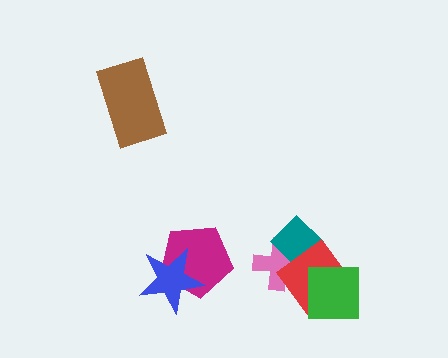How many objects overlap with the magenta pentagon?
1 object overlaps with the magenta pentagon.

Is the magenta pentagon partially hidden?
Yes, it is partially covered by another shape.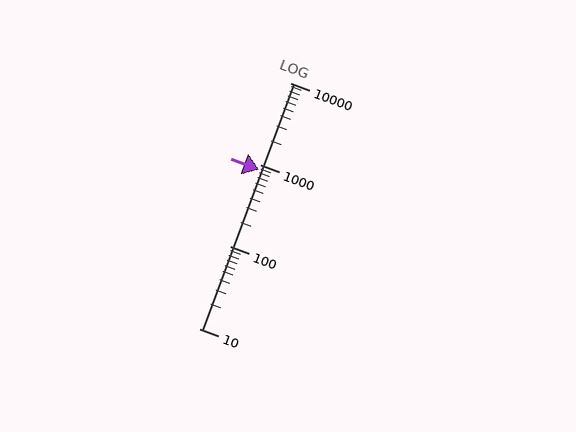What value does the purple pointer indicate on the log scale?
The pointer indicates approximately 880.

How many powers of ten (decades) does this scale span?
The scale spans 3 decades, from 10 to 10000.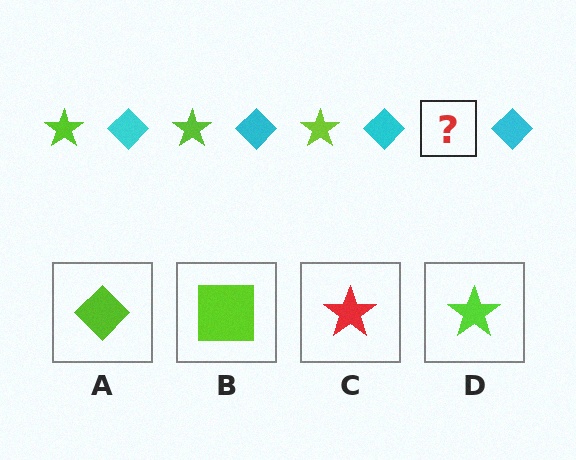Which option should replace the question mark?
Option D.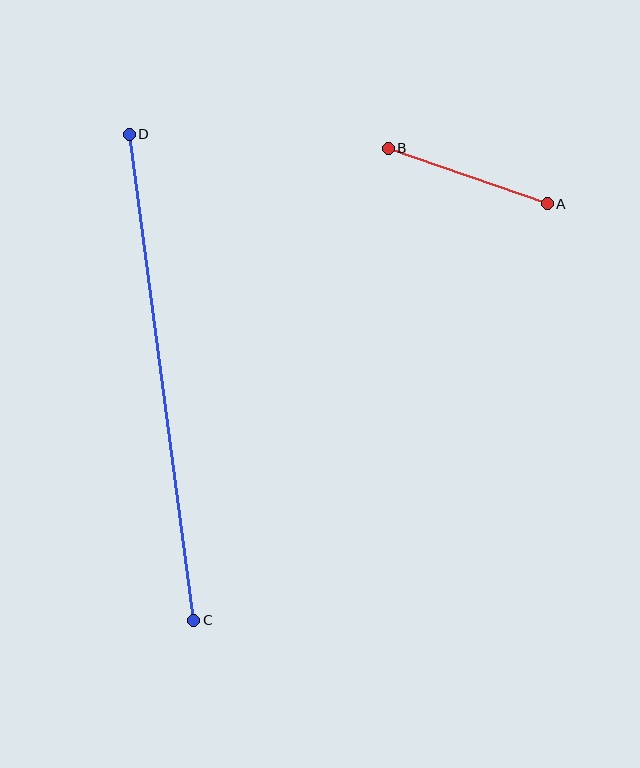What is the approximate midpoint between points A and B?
The midpoint is at approximately (468, 176) pixels.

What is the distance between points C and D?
The distance is approximately 490 pixels.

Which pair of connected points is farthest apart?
Points C and D are farthest apart.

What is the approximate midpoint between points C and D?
The midpoint is at approximately (161, 377) pixels.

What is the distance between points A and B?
The distance is approximately 168 pixels.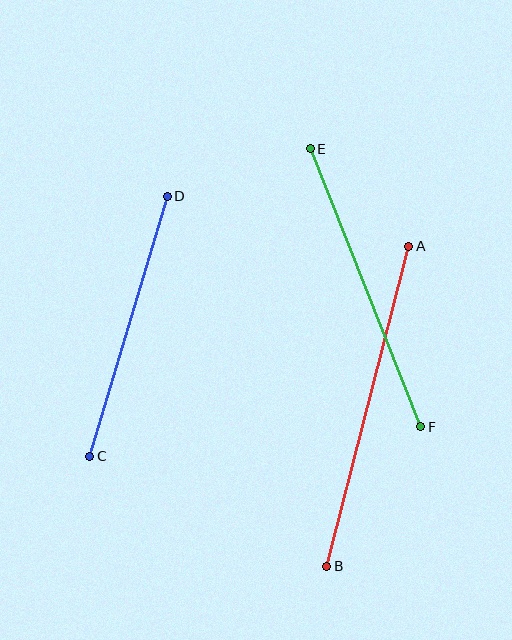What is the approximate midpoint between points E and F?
The midpoint is at approximately (365, 288) pixels.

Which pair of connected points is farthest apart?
Points A and B are farthest apart.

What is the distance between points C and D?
The distance is approximately 271 pixels.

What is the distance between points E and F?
The distance is approximately 299 pixels.